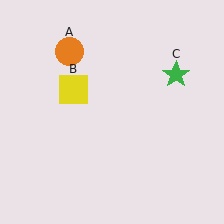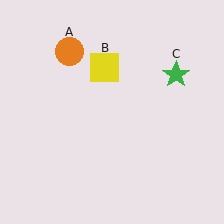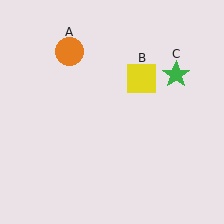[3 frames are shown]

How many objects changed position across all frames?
1 object changed position: yellow square (object B).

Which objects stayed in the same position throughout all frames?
Orange circle (object A) and green star (object C) remained stationary.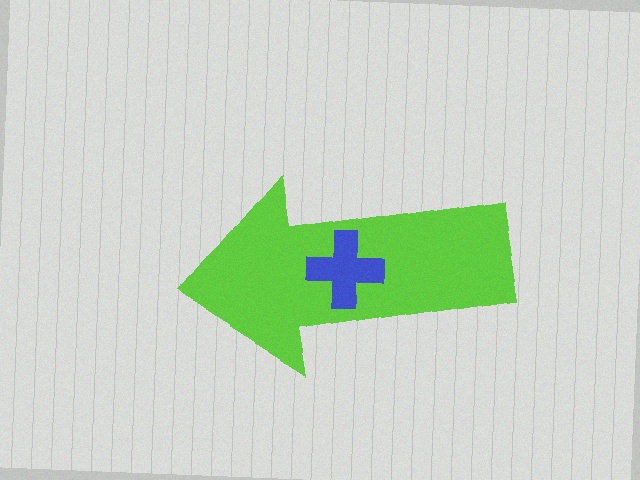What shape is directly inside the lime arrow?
The blue cross.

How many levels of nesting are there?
2.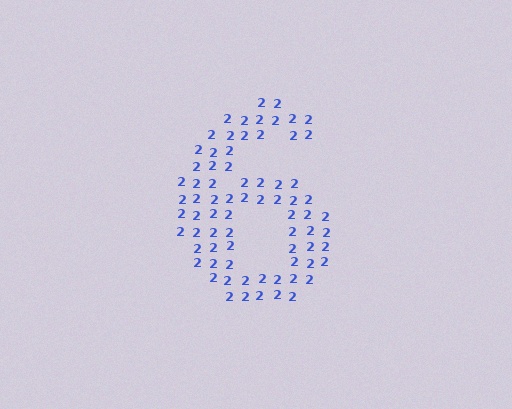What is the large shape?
The large shape is the digit 6.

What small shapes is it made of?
It is made of small digit 2's.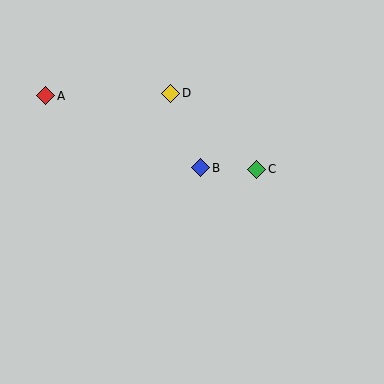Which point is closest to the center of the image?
Point B at (201, 168) is closest to the center.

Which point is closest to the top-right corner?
Point C is closest to the top-right corner.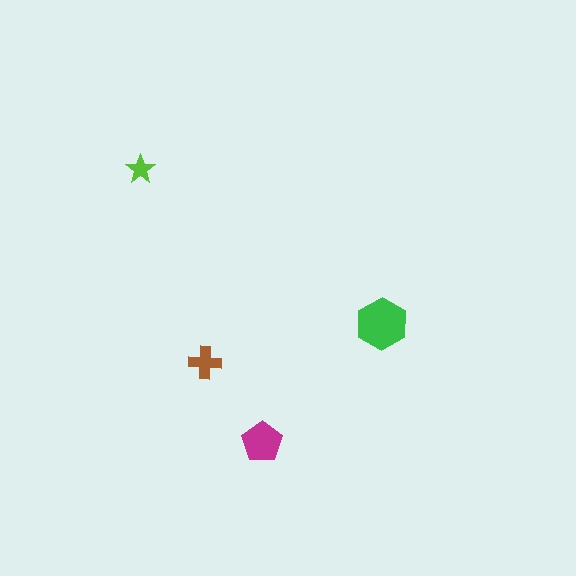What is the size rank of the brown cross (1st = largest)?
3rd.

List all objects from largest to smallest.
The green hexagon, the magenta pentagon, the brown cross, the lime star.